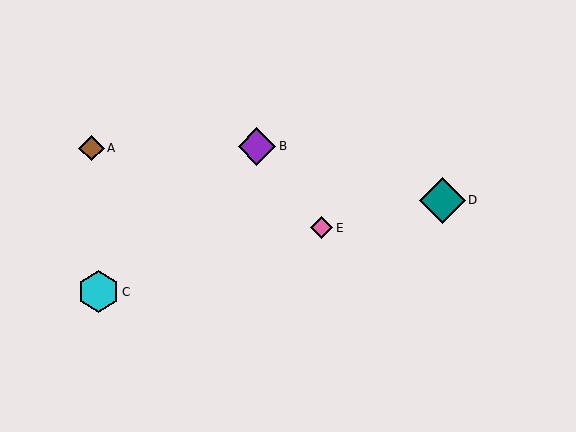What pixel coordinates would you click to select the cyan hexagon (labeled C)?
Click at (98, 292) to select the cyan hexagon C.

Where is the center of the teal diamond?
The center of the teal diamond is at (443, 200).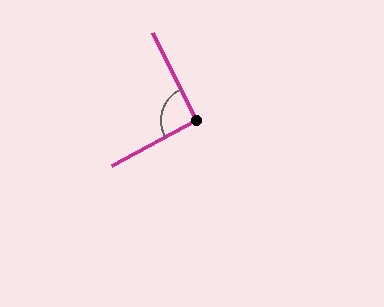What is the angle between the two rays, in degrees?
Approximately 93 degrees.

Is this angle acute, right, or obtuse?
It is approximately a right angle.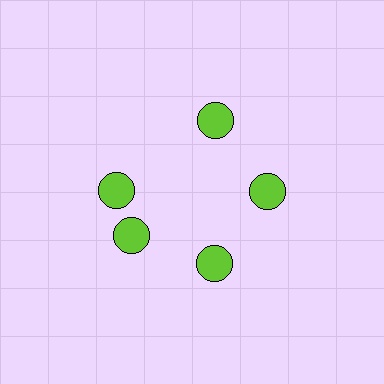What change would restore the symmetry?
The symmetry would be restored by rotating it back into even spacing with its neighbors so that all 5 circles sit at equal angles and equal distance from the center.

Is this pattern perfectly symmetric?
No. The 5 lime circles are arranged in a ring, but one element near the 10 o'clock position is rotated out of alignment along the ring, breaking the 5-fold rotational symmetry.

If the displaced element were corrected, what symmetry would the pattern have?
It would have 5-fold rotational symmetry — the pattern would map onto itself every 72 degrees.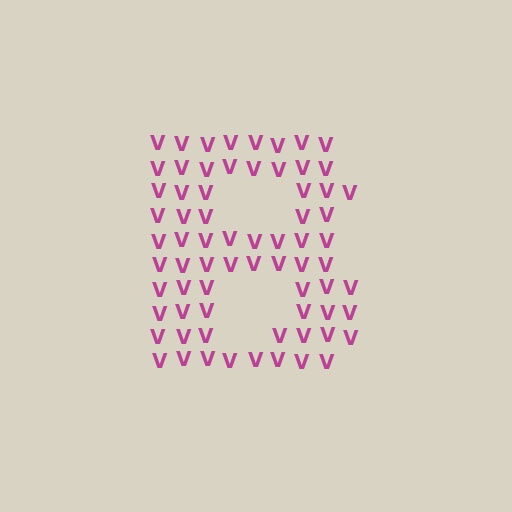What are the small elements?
The small elements are letter V's.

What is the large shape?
The large shape is the letter B.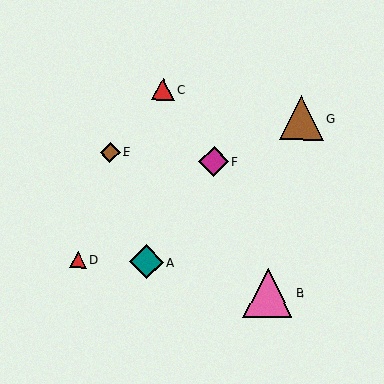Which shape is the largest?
The pink triangle (labeled B) is the largest.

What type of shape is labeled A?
Shape A is a teal diamond.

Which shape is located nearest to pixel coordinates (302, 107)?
The brown triangle (labeled G) at (301, 118) is nearest to that location.